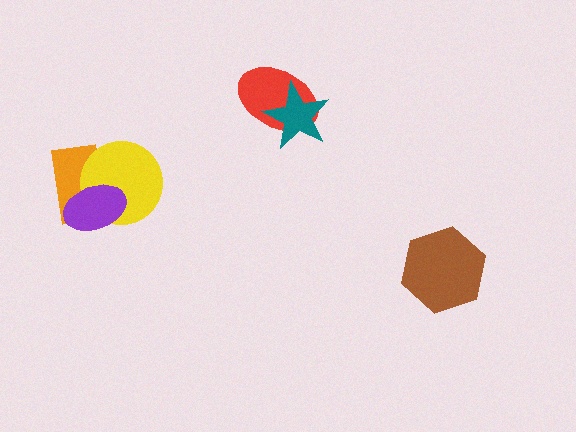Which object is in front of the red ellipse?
The teal star is in front of the red ellipse.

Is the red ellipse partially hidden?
Yes, it is partially covered by another shape.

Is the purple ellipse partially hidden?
No, no other shape covers it.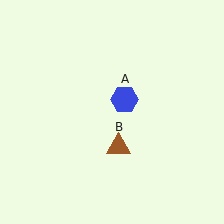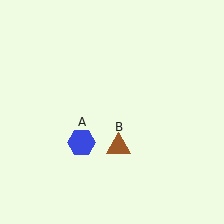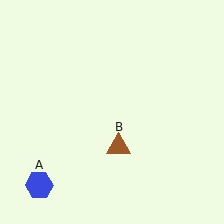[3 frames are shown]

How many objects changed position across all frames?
1 object changed position: blue hexagon (object A).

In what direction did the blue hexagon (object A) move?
The blue hexagon (object A) moved down and to the left.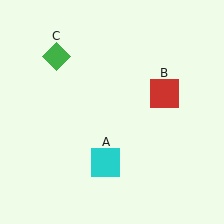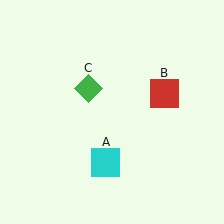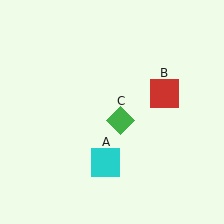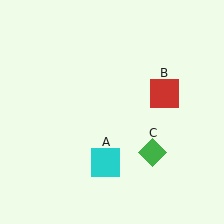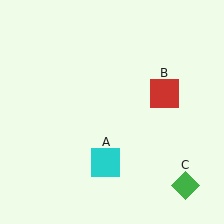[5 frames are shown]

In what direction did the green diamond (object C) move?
The green diamond (object C) moved down and to the right.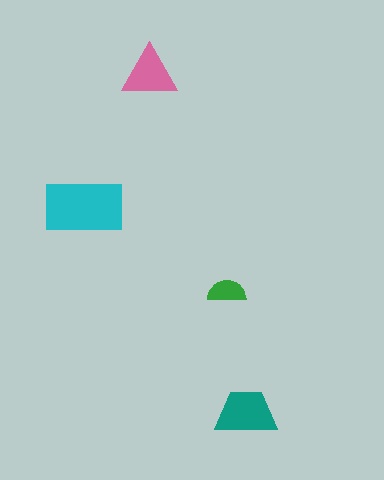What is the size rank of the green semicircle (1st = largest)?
4th.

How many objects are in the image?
There are 4 objects in the image.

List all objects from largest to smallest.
The cyan rectangle, the teal trapezoid, the pink triangle, the green semicircle.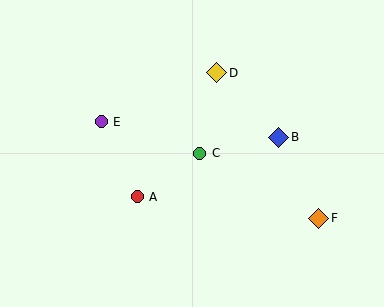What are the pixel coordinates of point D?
Point D is at (217, 73).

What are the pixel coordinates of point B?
Point B is at (279, 137).